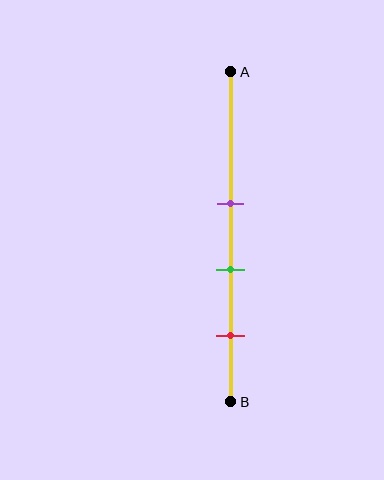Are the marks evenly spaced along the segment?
Yes, the marks are approximately evenly spaced.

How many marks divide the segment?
There are 3 marks dividing the segment.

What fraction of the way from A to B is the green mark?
The green mark is approximately 60% (0.6) of the way from A to B.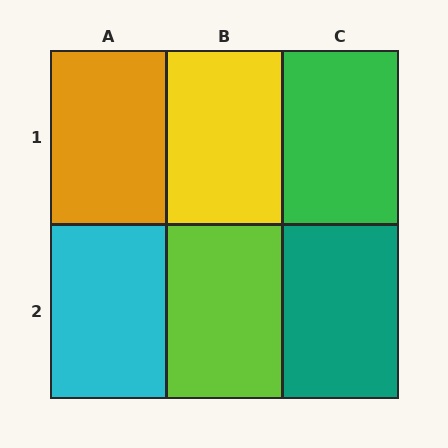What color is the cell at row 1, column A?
Orange.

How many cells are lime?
1 cell is lime.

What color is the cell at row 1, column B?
Yellow.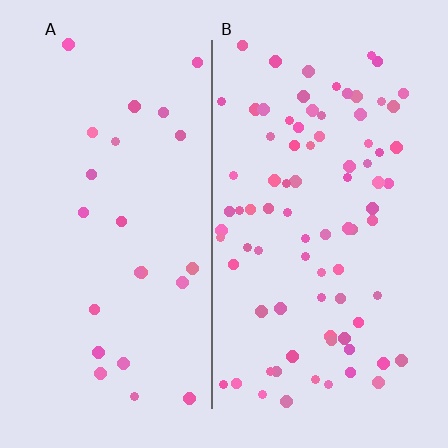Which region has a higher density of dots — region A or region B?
B (the right).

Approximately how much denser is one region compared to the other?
Approximately 3.4× — region B over region A.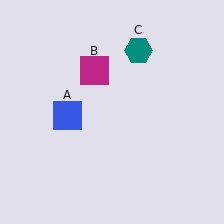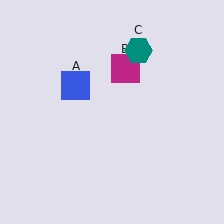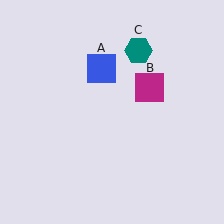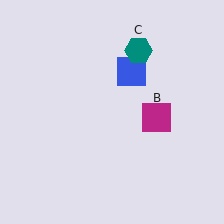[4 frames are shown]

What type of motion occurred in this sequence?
The blue square (object A), magenta square (object B) rotated clockwise around the center of the scene.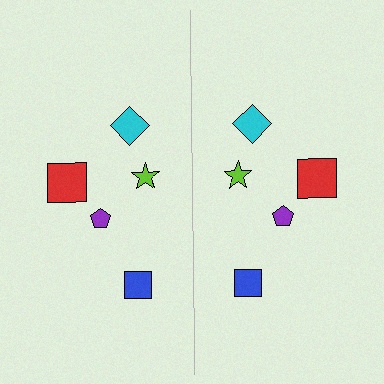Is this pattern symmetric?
Yes, this pattern has bilateral (reflection) symmetry.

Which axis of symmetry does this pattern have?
The pattern has a vertical axis of symmetry running through the center of the image.